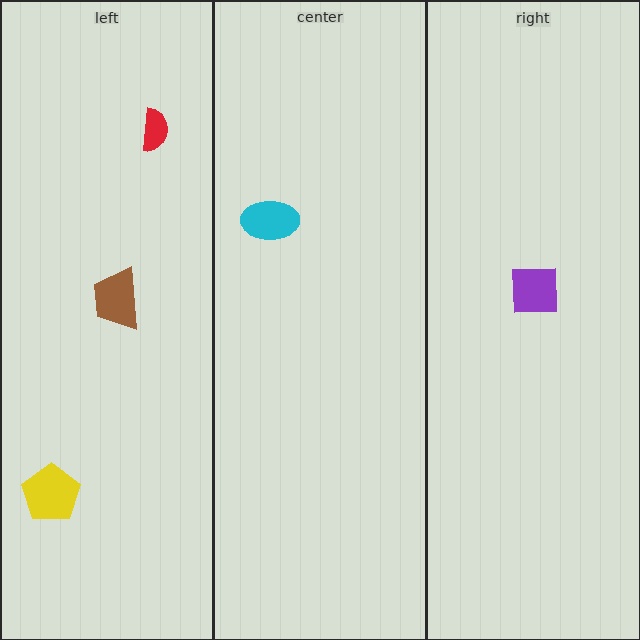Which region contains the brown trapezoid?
The left region.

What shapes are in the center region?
The cyan ellipse.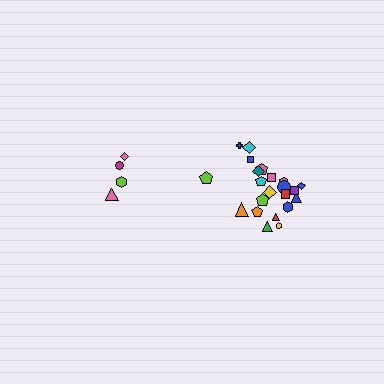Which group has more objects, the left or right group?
The right group.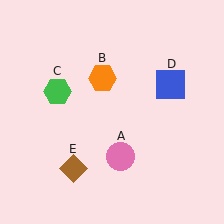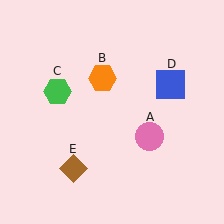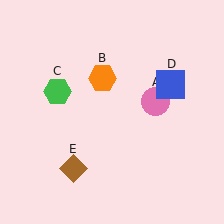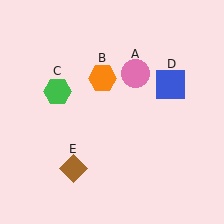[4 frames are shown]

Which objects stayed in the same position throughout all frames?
Orange hexagon (object B) and green hexagon (object C) and blue square (object D) and brown diamond (object E) remained stationary.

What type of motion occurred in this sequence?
The pink circle (object A) rotated counterclockwise around the center of the scene.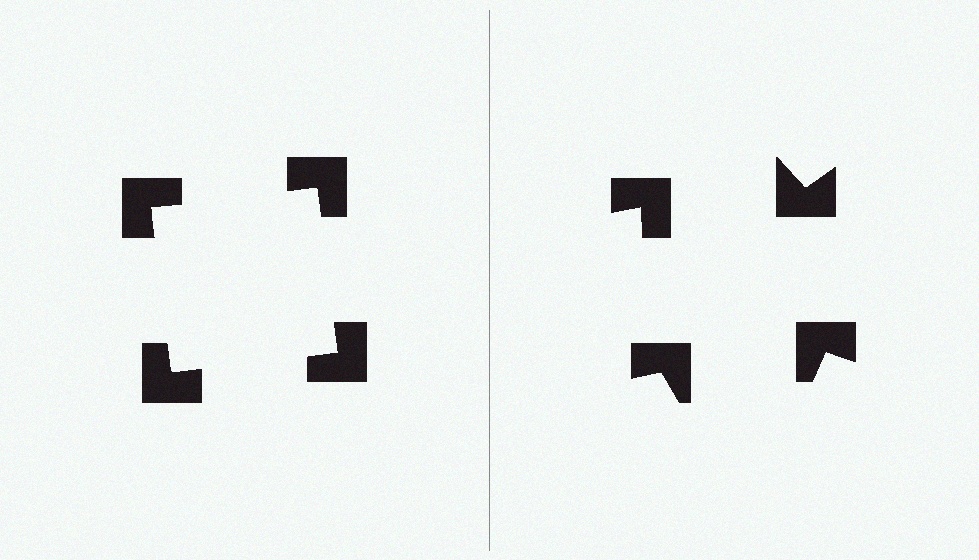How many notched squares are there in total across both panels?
8 — 4 on each side.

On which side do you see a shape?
An illusory square appears on the left side. On the right side the wedge cuts are rotated, so no coherent shape forms.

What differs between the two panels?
The notched squares are positioned identically on both sides; only the wedge orientations differ. On the left they align to a square; on the right they are misaligned.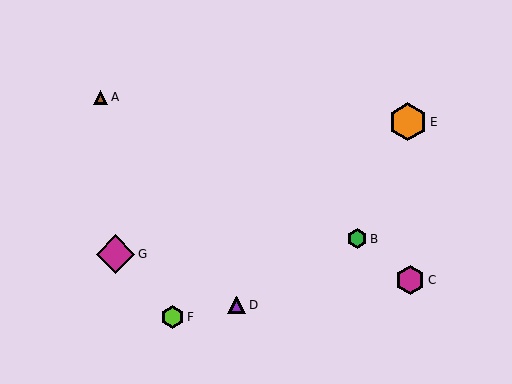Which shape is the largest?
The magenta diamond (labeled G) is the largest.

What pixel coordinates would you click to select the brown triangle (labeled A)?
Click at (101, 97) to select the brown triangle A.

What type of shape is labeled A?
Shape A is a brown triangle.